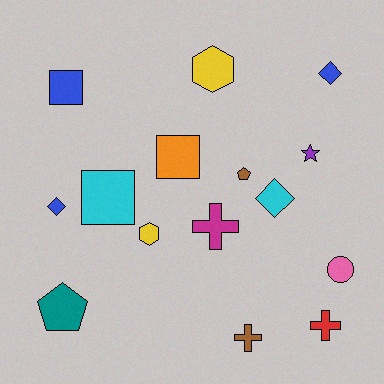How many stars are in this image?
There is 1 star.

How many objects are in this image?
There are 15 objects.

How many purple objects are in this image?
There is 1 purple object.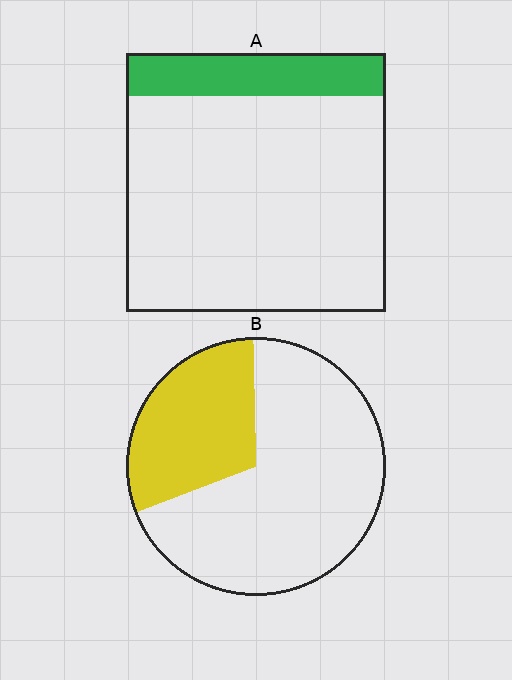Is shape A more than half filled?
No.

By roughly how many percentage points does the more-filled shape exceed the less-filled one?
By roughly 15 percentage points (B over A).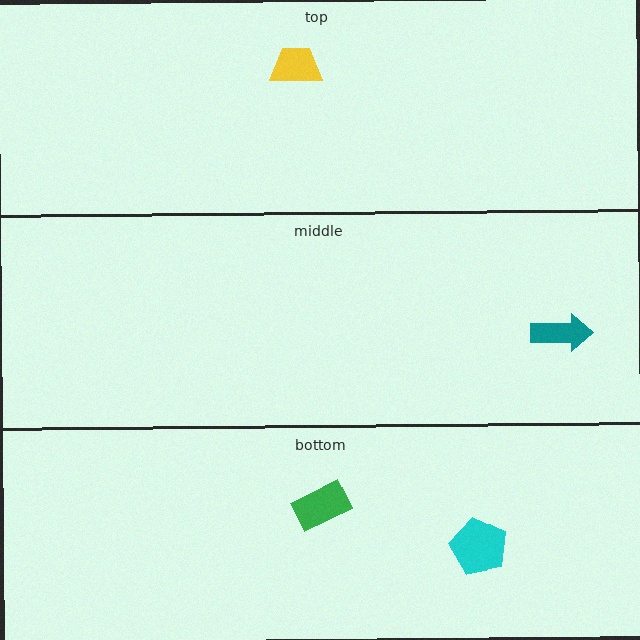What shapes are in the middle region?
The teal arrow.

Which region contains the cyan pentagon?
The bottom region.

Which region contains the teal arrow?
The middle region.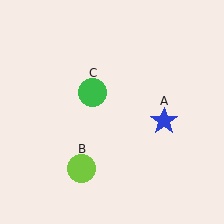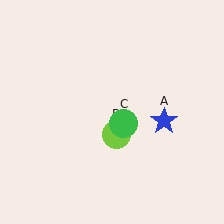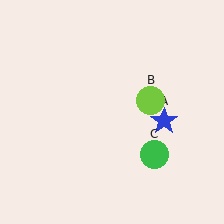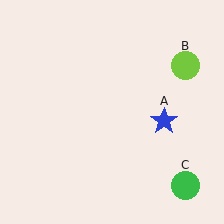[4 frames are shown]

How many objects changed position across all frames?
2 objects changed position: lime circle (object B), green circle (object C).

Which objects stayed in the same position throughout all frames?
Blue star (object A) remained stationary.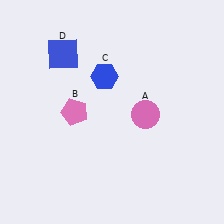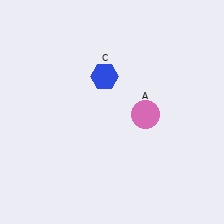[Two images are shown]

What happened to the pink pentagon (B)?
The pink pentagon (B) was removed in Image 2. It was in the top-left area of Image 1.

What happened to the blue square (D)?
The blue square (D) was removed in Image 2. It was in the top-left area of Image 1.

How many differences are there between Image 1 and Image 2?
There are 2 differences between the two images.